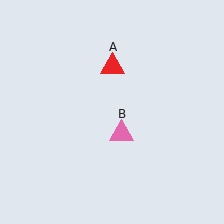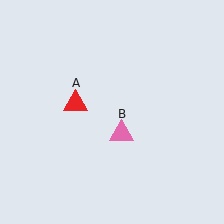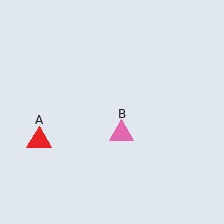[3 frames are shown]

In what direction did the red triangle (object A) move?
The red triangle (object A) moved down and to the left.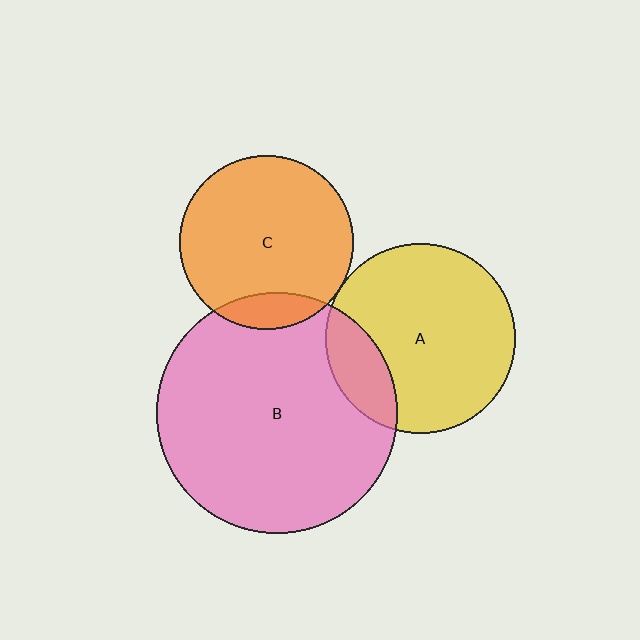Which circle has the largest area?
Circle B (pink).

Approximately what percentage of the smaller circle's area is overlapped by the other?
Approximately 5%.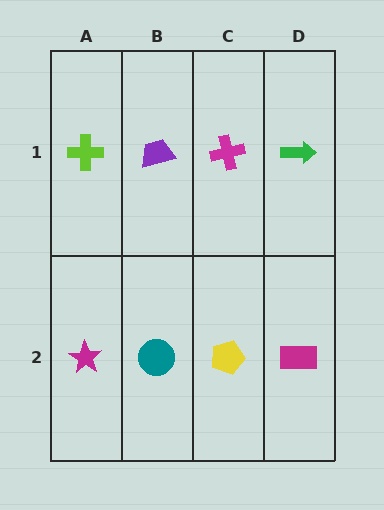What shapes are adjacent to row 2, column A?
A lime cross (row 1, column A), a teal circle (row 2, column B).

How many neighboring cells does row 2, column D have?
2.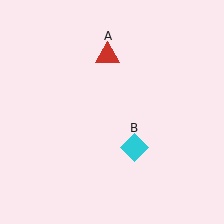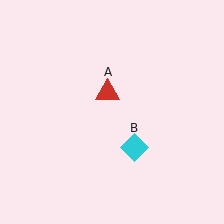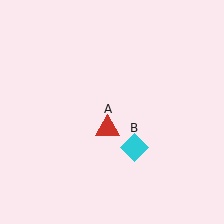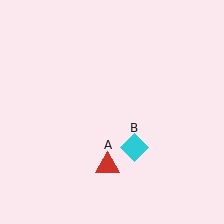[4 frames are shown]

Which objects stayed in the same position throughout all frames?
Cyan diamond (object B) remained stationary.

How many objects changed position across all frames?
1 object changed position: red triangle (object A).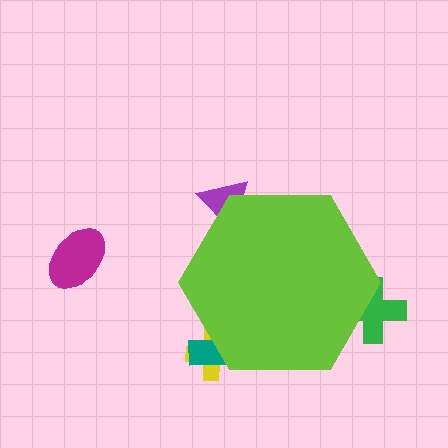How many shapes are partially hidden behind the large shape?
4 shapes are partially hidden.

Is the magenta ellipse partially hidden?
No, the magenta ellipse is fully visible.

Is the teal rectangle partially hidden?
Yes, the teal rectangle is partially hidden behind the lime hexagon.